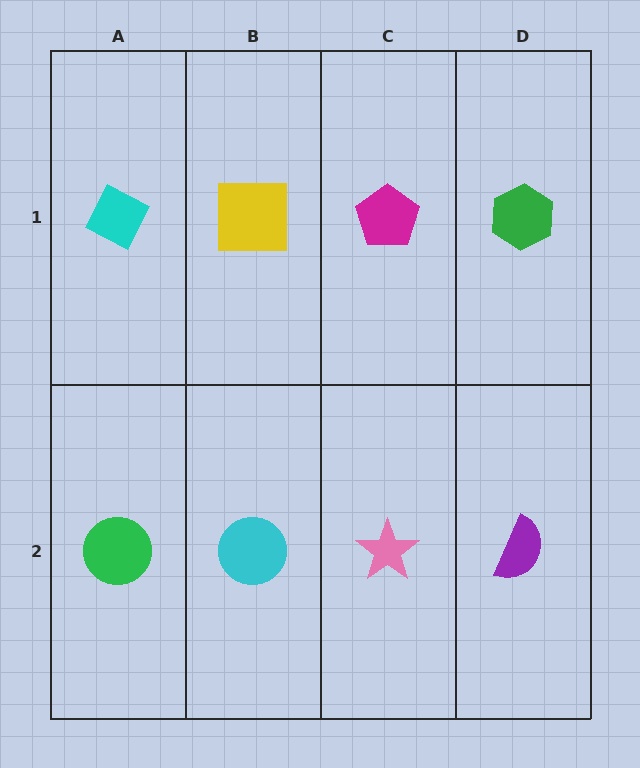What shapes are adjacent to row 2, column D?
A green hexagon (row 1, column D), a pink star (row 2, column C).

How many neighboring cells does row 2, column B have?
3.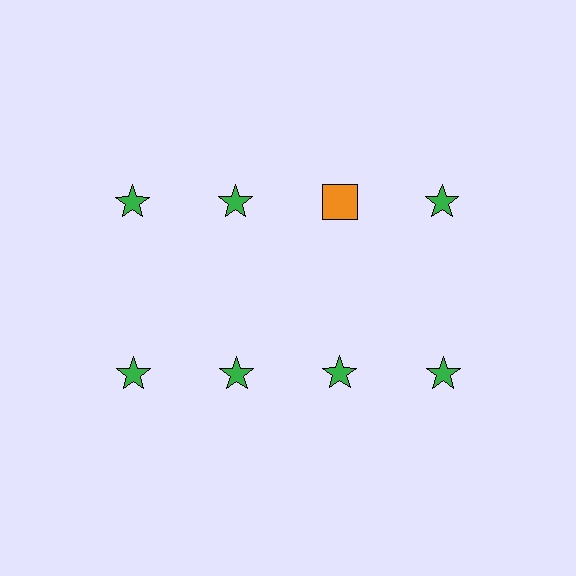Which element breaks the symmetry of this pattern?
The orange square in the top row, center column breaks the symmetry. All other shapes are green stars.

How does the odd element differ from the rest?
It differs in both color (orange instead of green) and shape (square instead of star).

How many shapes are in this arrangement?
There are 8 shapes arranged in a grid pattern.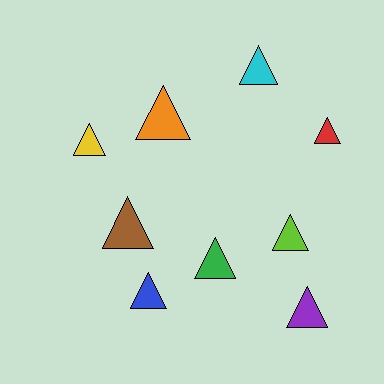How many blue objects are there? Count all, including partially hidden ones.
There is 1 blue object.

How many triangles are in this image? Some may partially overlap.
There are 9 triangles.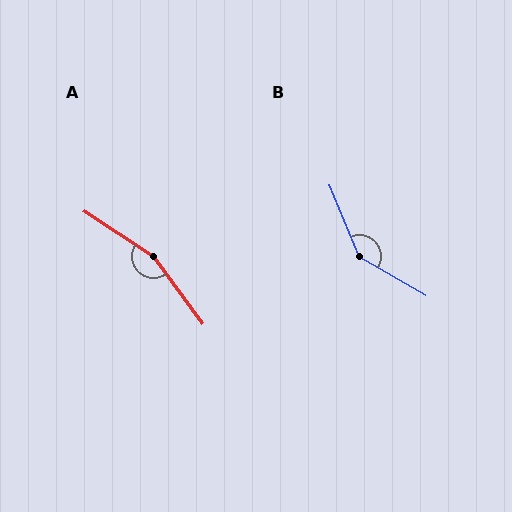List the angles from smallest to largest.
B (142°), A (159°).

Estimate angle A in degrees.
Approximately 159 degrees.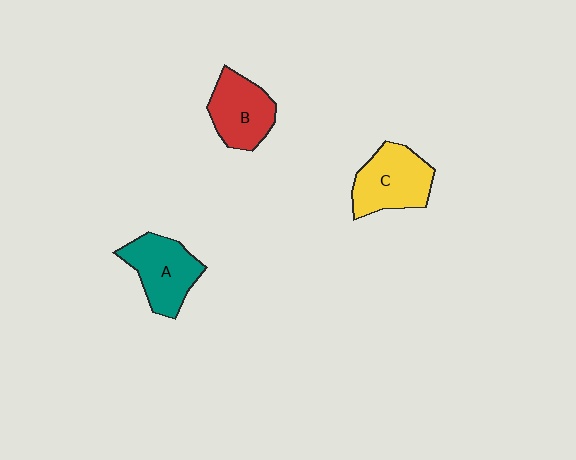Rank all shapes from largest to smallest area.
From largest to smallest: C (yellow), A (teal), B (red).